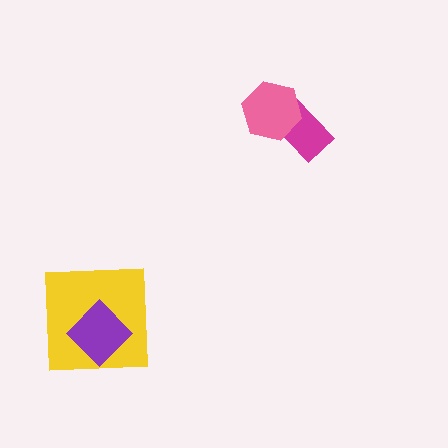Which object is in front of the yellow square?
The purple diamond is in front of the yellow square.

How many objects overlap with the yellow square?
1 object overlaps with the yellow square.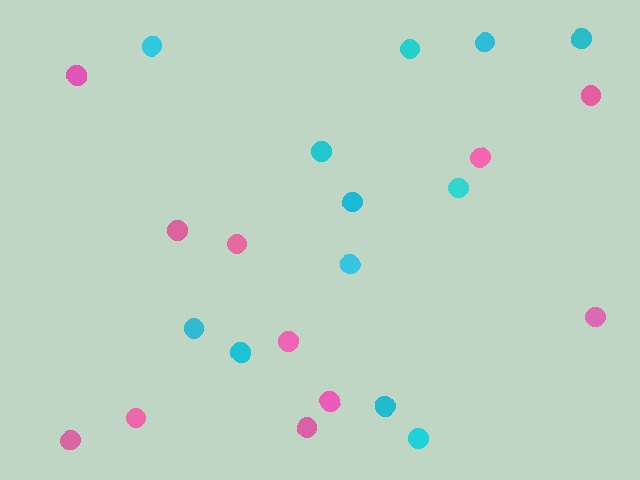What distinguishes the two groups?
There are 2 groups: one group of cyan circles (12) and one group of pink circles (11).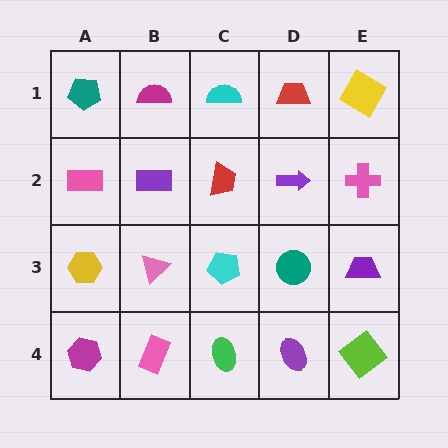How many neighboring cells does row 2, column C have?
4.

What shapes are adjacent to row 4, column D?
A teal circle (row 3, column D), a green ellipse (row 4, column C), a lime diamond (row 4, column E).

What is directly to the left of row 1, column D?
A cyan semicircle.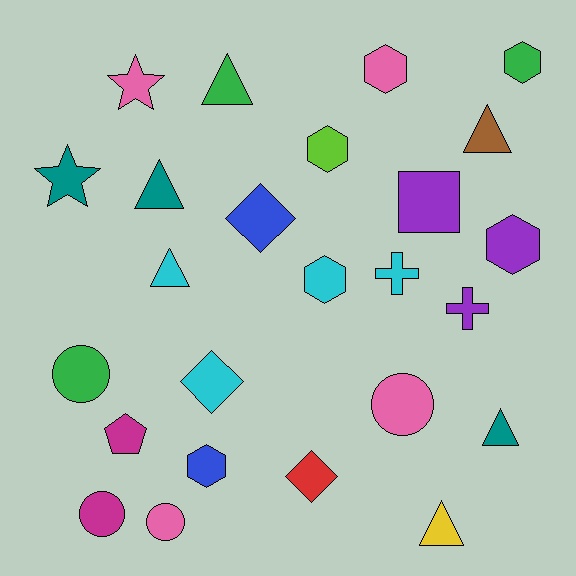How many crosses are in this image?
There are 2 crosses.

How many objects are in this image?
There are 25 objects.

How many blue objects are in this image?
There are 2 blue objects.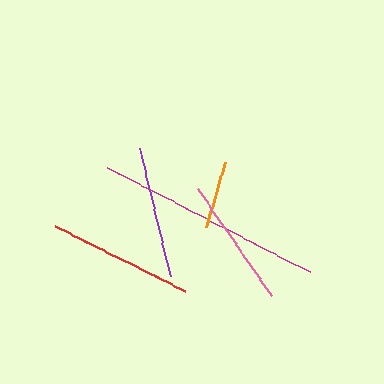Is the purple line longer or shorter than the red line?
The red line is longer than the purple line.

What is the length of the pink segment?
The pink segment is approximately 130 pixels long.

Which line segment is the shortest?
The orange line is the shortest at approximately 68 pixels.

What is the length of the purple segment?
The purple segment is approximately 131 pixels long.